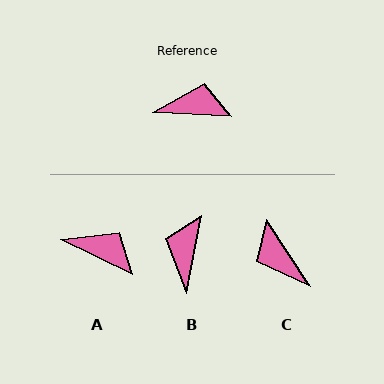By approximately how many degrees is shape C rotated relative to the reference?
Approximately 126 degrees counter-clockwise.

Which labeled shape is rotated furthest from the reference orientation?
C, about 126 degrees away.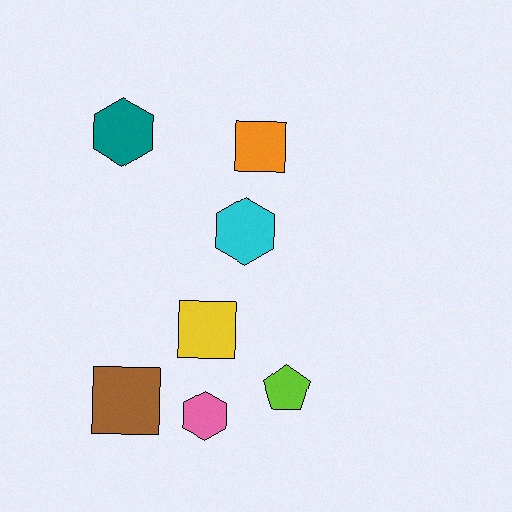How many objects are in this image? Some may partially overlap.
There are 7 objects.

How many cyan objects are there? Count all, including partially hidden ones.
There is 1 cyan object.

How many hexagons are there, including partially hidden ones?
There are 3 hexagons.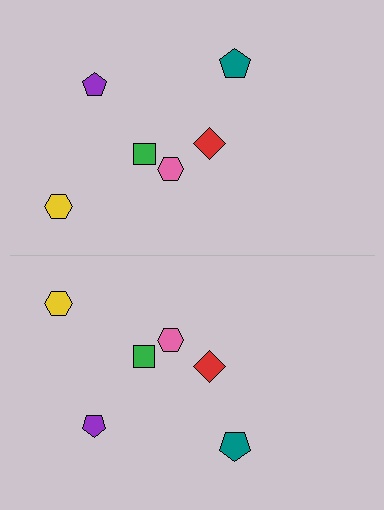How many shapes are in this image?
There are 12 shapes in this image.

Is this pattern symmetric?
Yes, this pattern has bilateral (reflection) symmetry.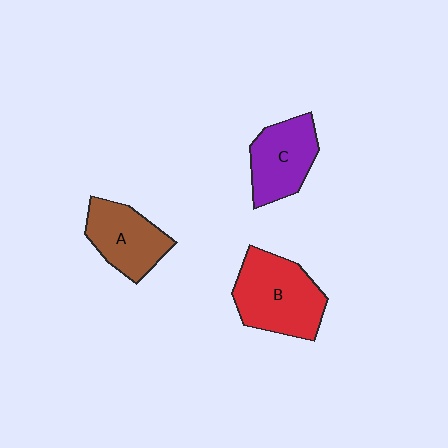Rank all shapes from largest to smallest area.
From largest to smallest: B (red), C (purple), A (brown).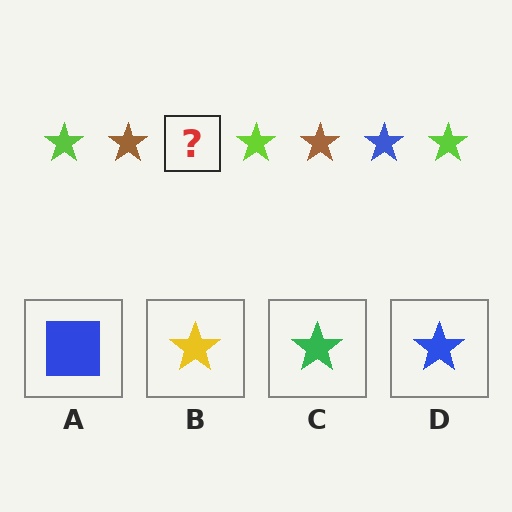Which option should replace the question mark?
Option D.